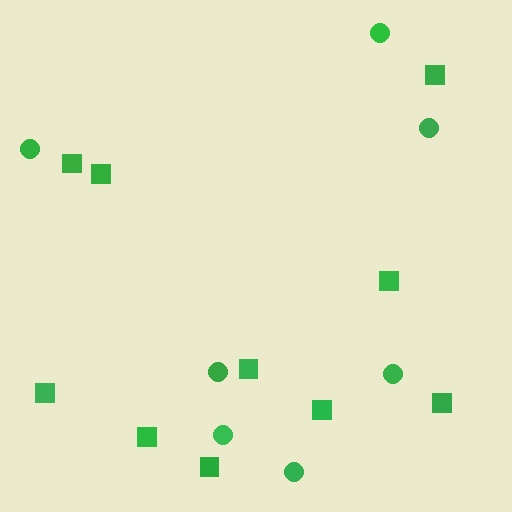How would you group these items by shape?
There are 2 groups: one group of squares (10) and one group of circles (7).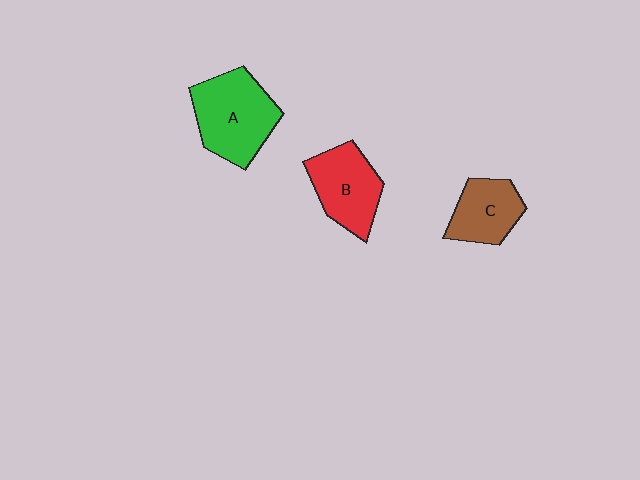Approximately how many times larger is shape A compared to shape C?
Approximately 1.6 times.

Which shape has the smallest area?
Shape C (brown).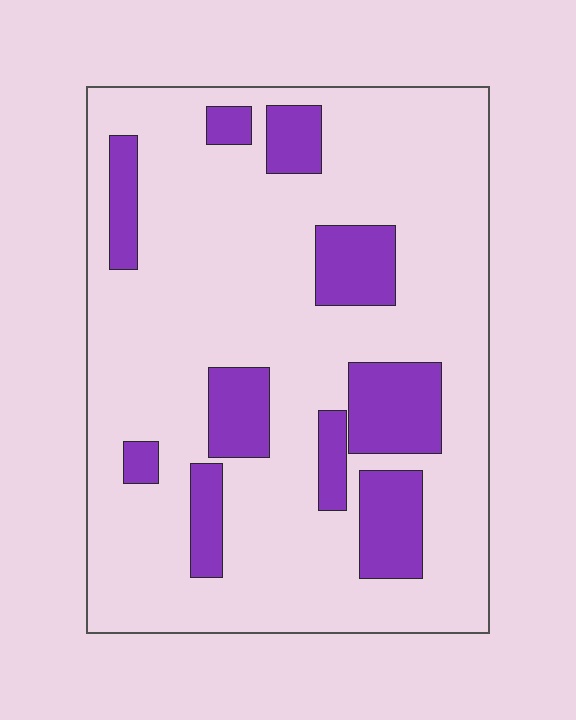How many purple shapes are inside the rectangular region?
10.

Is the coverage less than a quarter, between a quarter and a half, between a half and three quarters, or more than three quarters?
Less than a quarter.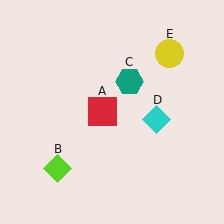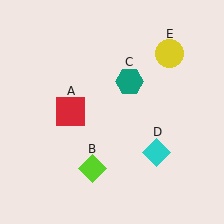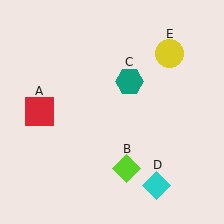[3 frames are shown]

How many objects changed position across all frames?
3 objects changed position: red square (object A), lime diamond (object B), cyan diamond (object D).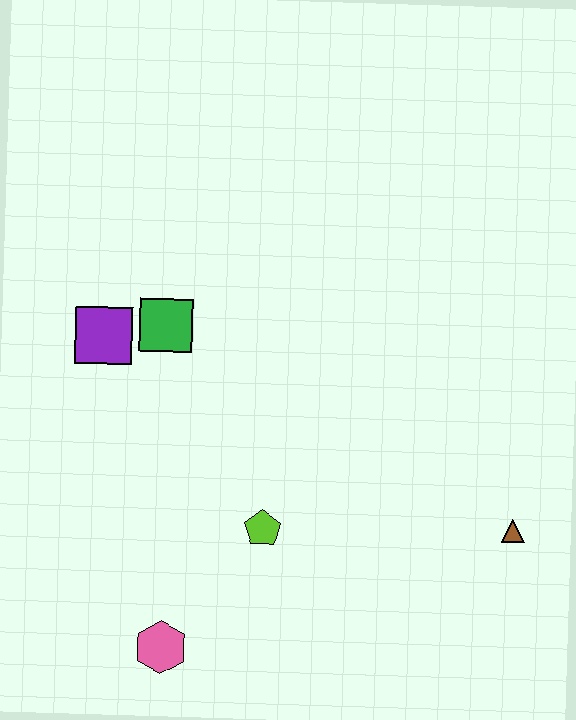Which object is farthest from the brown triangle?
The purple square is farthest from the brown triangle.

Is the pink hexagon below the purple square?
Yes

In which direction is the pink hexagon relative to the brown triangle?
The pink hexagon is to the left of the brown triangle.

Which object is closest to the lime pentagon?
The pink hexagon is closest to the lime pentagon.